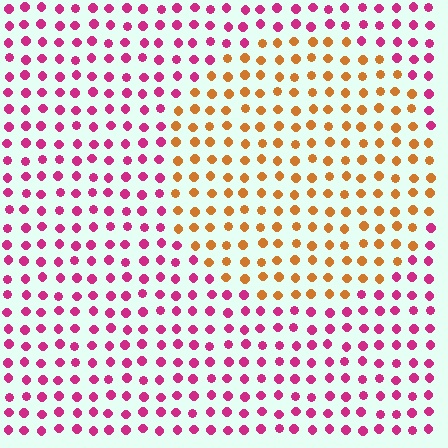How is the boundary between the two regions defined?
The boundary is defined purely by a slight shift in hue (about 62 degrees). Spacing, size, and orientation are identical on both sides.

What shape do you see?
I see a circle.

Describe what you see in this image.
The image is filled with small magenta elements in a uniform arrangement. A circle-shaped region is visible where the elements are tinted to a slightly different hue, forming a subtle color boundary.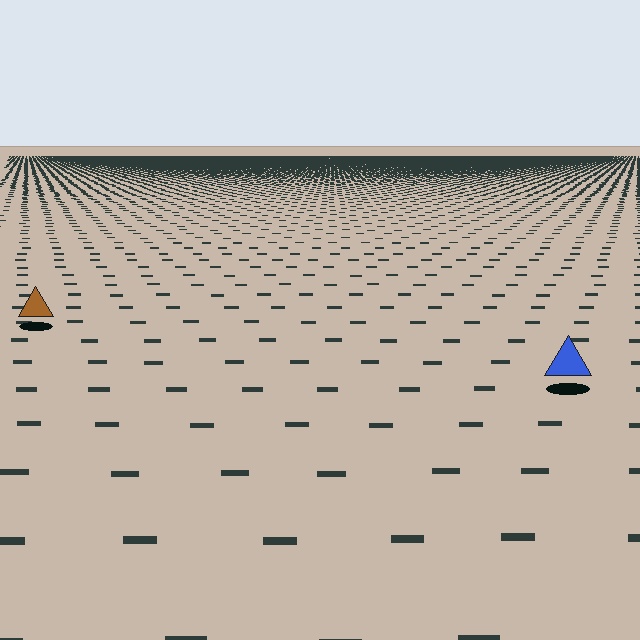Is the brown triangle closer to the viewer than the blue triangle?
No. The blue triangle is closer — you can tell from the texture gradient: the ground texture is coarser near it.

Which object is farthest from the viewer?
The brown triangle is farthest from the viewer. It appears smaller and the ground texture around it is denser.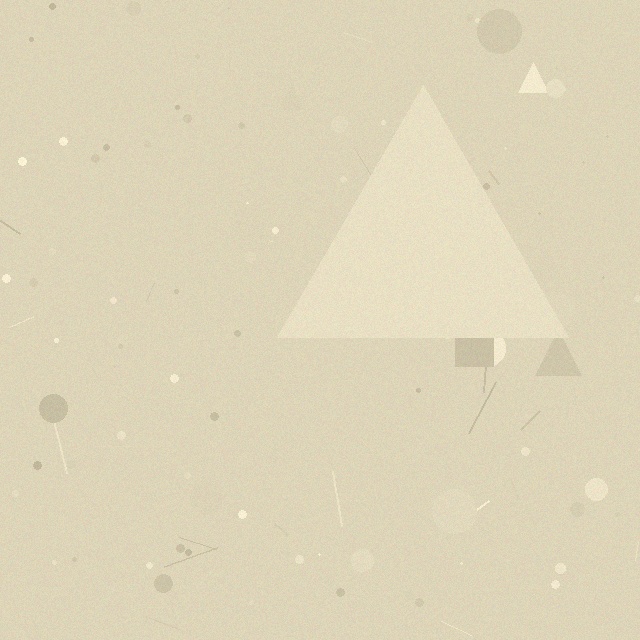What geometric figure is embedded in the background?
A triangle is embedded in the background.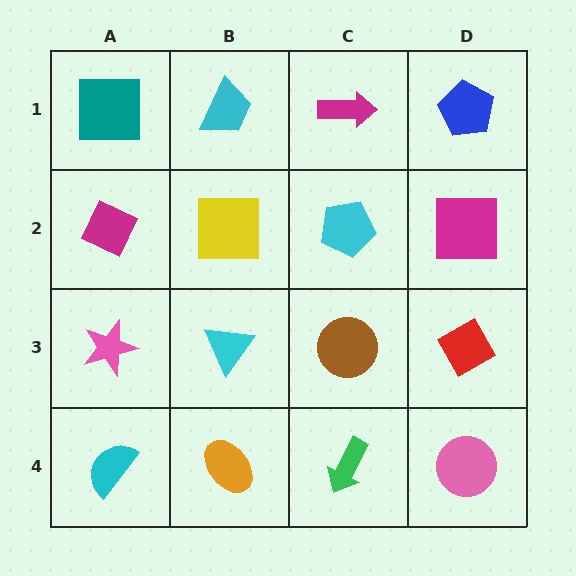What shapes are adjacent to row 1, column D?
A magenta square (row 2, column D), a magenta arrow (row 1, column C).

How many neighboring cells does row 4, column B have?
3.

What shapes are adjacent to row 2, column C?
A magenta arrow (row 1, column C), a brown circle (row 3, column C), a yellow square (row 2, column B), a magenta square (row 2, column D).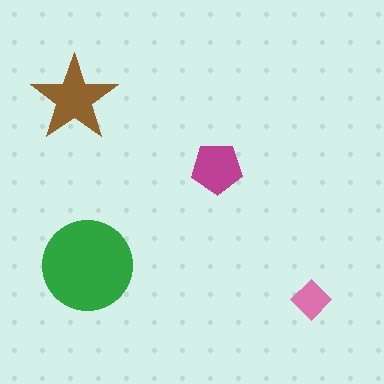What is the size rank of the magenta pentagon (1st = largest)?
3rd.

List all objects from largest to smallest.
The green circle, the brown star, the magenta pentagon, the pink diamond.